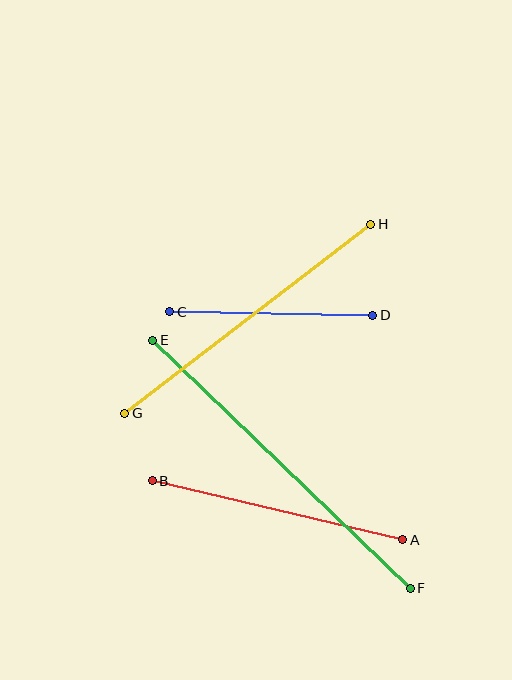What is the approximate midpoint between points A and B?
The midpoint is at approximately (278, 510) pixels.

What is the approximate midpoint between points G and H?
The midpoint is at approximately (248, 319) pixels.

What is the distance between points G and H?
The distance is approximately 310 pixels.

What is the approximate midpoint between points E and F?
The midpoint is at approximately (282, 464) pixels.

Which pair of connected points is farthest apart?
Points E and F are farthest apart.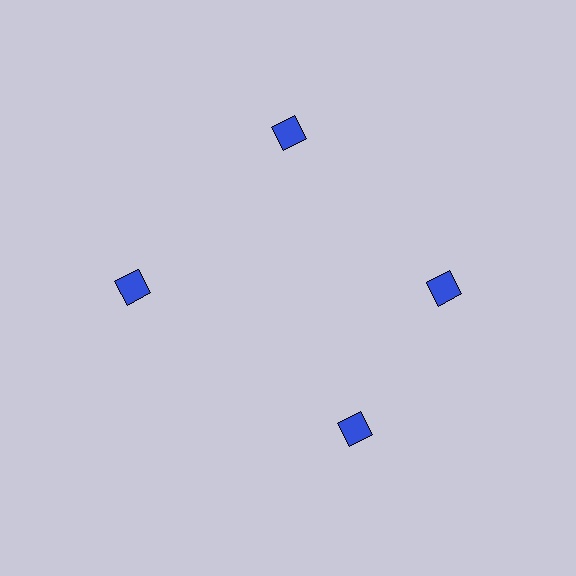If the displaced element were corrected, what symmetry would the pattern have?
It would have 4-fold rotational symmetry — the pattern would map onto itself every 90 degrees.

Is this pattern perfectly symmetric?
No. The 4 blue squares are arranged in a ring, but one element near the 6 o'clock position is rotated out of alignment along the ring, breaking the 4-fold rotational symmetry.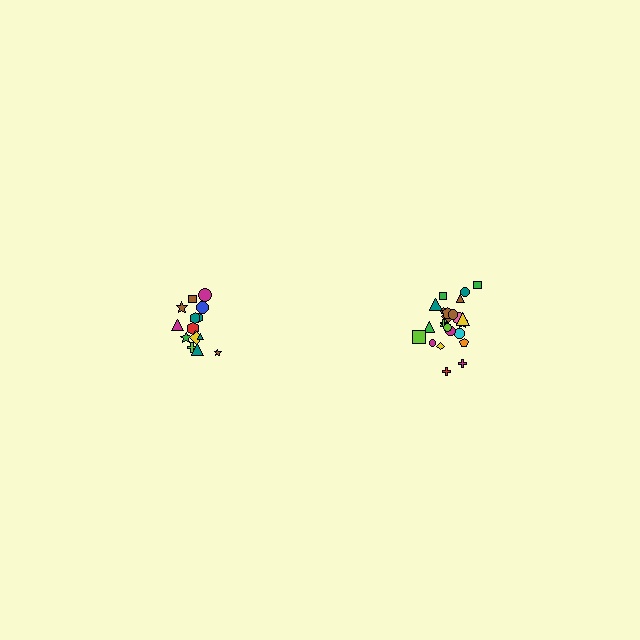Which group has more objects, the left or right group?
The right group.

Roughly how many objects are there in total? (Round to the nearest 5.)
Roughly 40 objects in total.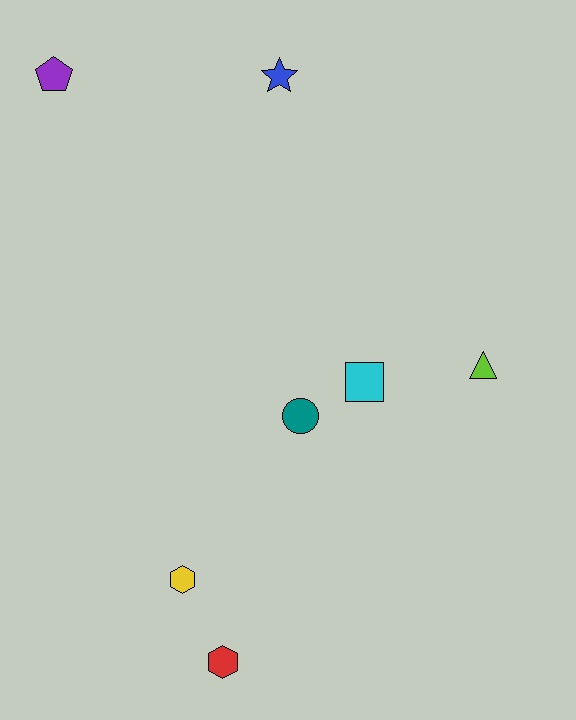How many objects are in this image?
There are 7 objects.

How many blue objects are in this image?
There is 1 blue object.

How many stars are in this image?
There is 1 star.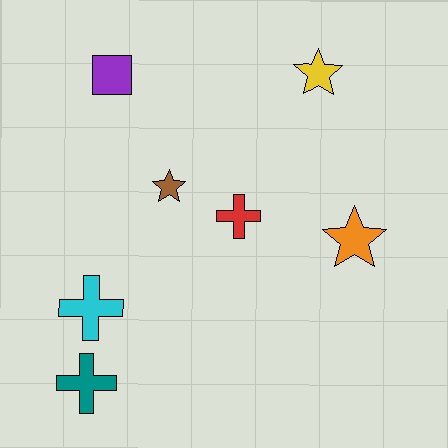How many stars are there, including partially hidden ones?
There are 3 stars.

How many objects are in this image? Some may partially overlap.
There are 7 objects.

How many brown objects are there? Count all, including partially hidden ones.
There is 1 brown object.